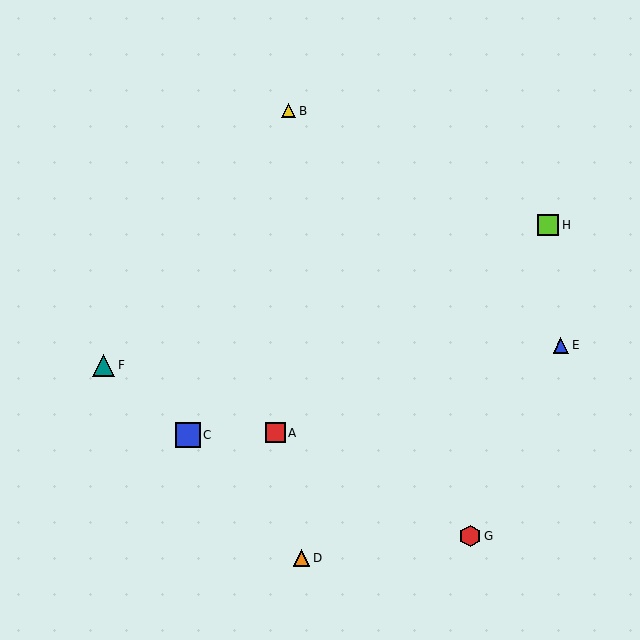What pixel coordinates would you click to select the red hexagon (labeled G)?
Click at (470, 536) to select the red hexagon G.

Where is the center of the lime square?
The center of the lime square is at (548, 225).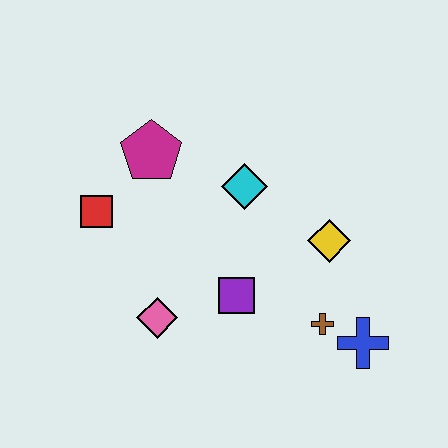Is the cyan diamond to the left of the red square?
No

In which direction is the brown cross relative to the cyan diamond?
The brown cross is below the cyan diamond.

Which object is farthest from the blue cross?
The red square is farthest from the blue cross.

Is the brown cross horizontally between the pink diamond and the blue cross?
Yes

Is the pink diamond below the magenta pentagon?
Yes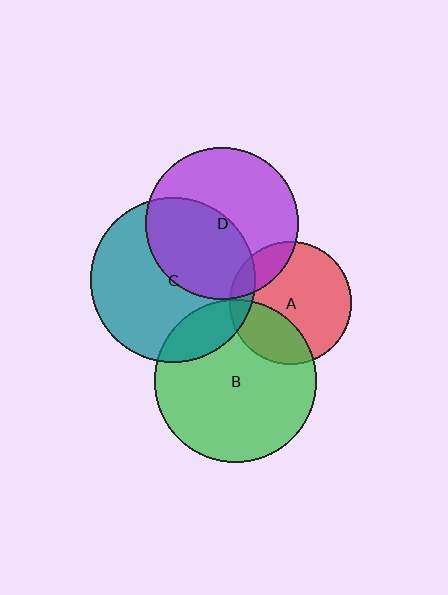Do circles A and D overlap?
Yes.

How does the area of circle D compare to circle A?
Approximately 1.6 times.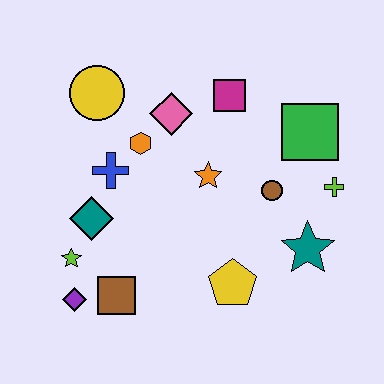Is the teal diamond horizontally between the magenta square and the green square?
No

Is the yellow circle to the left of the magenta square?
Yes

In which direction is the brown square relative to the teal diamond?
The brown square is below the teal diamond.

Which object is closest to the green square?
The lime cross is closest to the green square.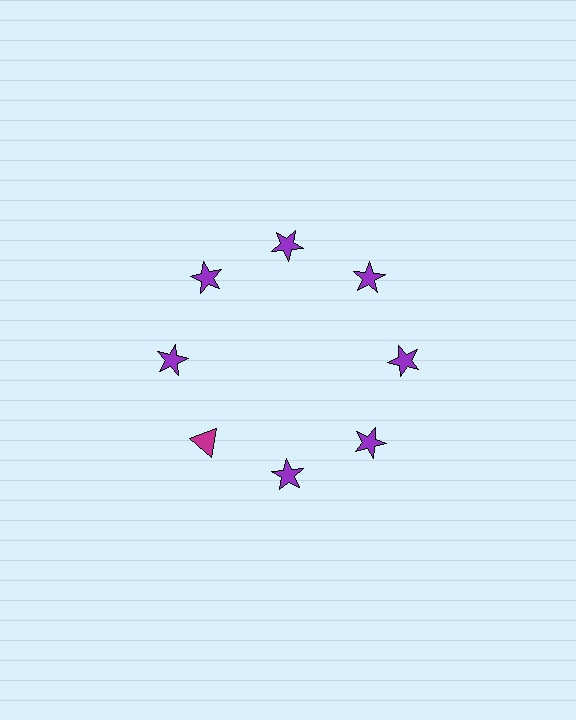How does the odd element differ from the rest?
It differs in both color (magenta instead of purple) and shape (triangle instead of star).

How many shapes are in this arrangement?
There are 8 shapes arranged in a ring pattern.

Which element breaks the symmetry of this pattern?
The magenta triangle at roughly the 8 o'clock position breaks the symmetry. All other shapes are purple stars.